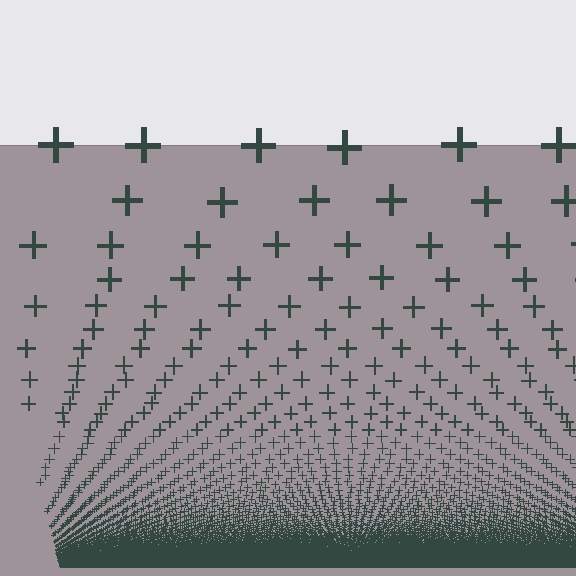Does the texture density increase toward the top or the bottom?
Density increases toward the bottom.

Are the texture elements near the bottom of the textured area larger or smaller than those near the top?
Smaller. The gradient is inverted — elements near the bottom are smaller and denser.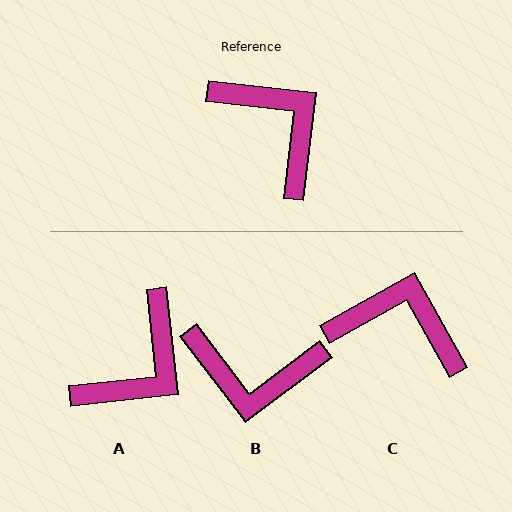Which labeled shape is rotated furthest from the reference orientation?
B, about 136 degrees away.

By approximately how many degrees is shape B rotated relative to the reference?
Approximately 136 degrees clockwise.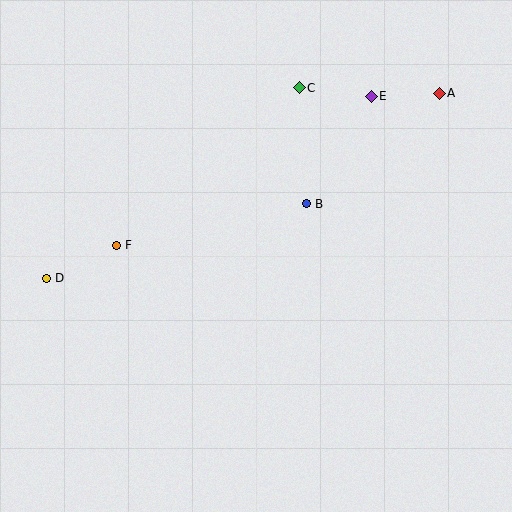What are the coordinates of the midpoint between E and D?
The midpoint between E and D is at (209, 187).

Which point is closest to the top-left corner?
Point F is closest to the top-left corner.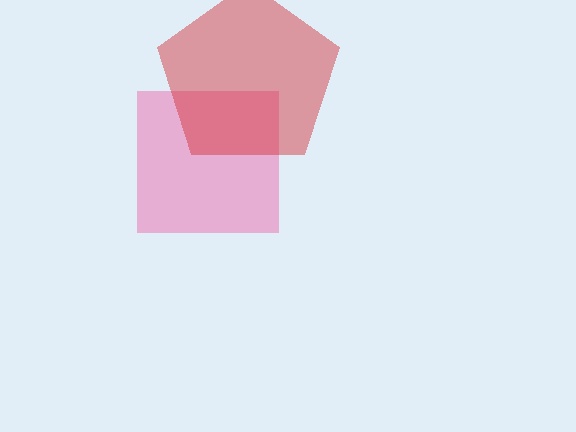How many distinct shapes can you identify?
There are 2 distinct shapes: a pink square, a red pentagon.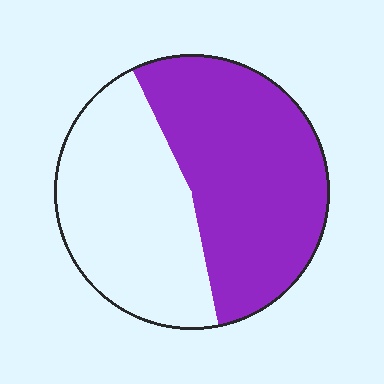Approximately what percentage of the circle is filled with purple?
Approximately 55%.